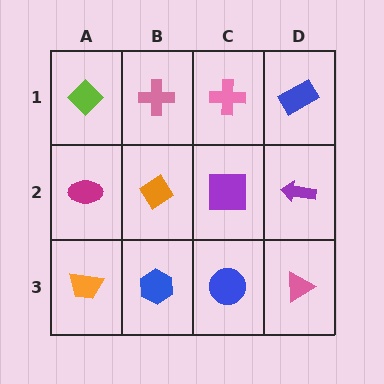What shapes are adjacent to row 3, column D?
A purple arrow (row 2, column D), a blue circle (row 3, column C).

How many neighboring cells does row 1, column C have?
3.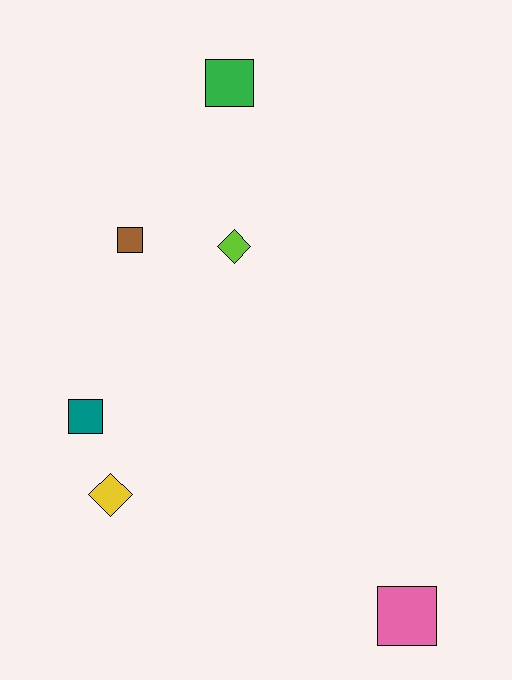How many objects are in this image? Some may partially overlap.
There are 6 objects.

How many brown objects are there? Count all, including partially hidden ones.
There is 1 brown object.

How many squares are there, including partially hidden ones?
There are 4 squares.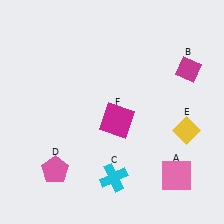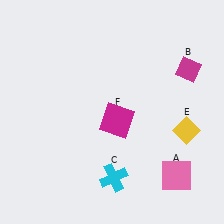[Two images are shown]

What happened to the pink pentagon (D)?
The pink pentagon (D) was removed in Image 2. It was in the bottom-left area of Image 1.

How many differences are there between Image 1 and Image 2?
There is 1 difference between the two images.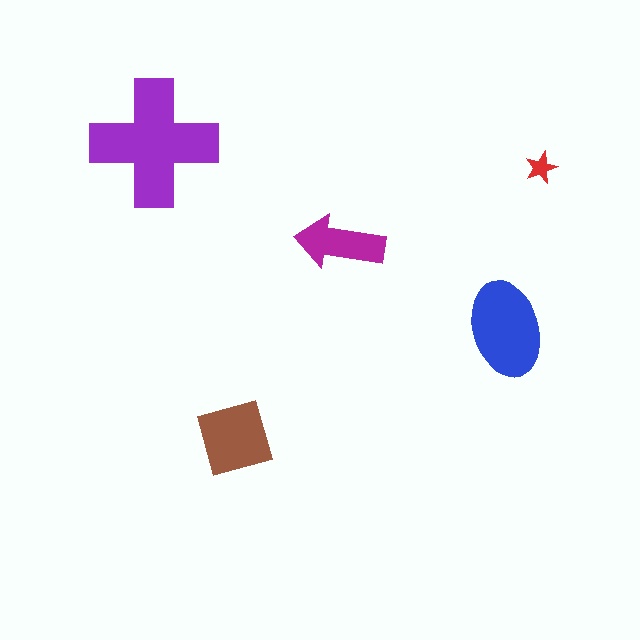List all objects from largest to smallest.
The purple cross, the blue ellipse, the brown diamond, the magenta arrow, the red star.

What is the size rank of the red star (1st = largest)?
5th.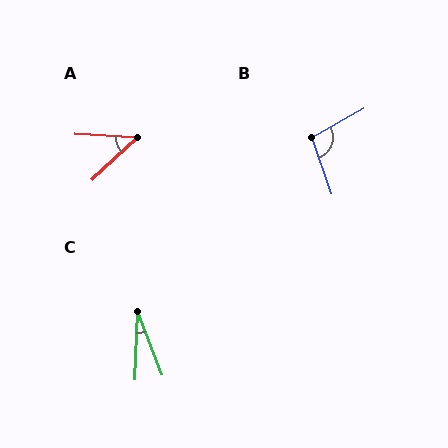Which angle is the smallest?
C, at approximately 23 degrees.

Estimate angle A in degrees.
Approximately 47 degrees.